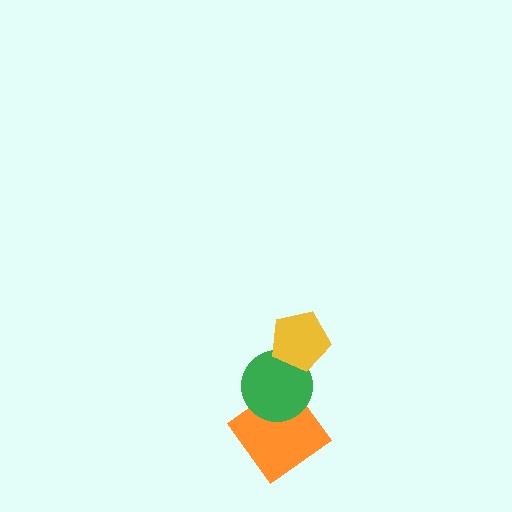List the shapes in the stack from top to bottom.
From top to bottom: the yellow pentagon, the green circle, the orange diamond.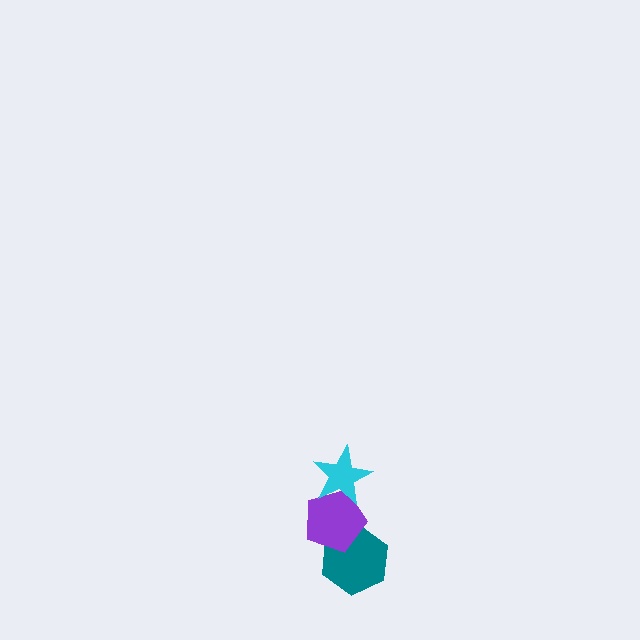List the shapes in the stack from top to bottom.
From top to bottom: the cyan star, the purple pentagon, the teal hexagon.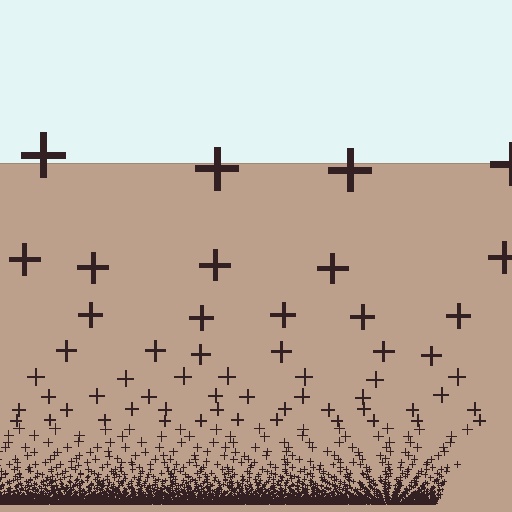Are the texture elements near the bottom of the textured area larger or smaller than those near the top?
Smaller. The gradient is inverted — elements near the bottom are smaller and denser.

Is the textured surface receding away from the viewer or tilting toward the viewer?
The surface appears to tilt toward the viewer. Texture elements get larger and sparser toward the top.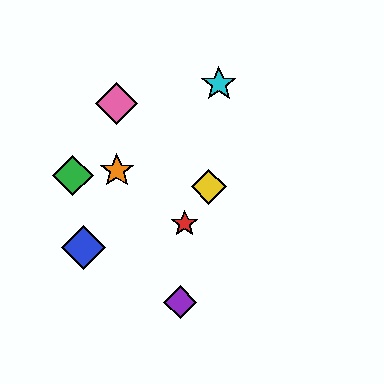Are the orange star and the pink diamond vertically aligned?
Yes, both are at x≈117.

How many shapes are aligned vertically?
2 shapes (the orange star, the pink diamond) are aligned vertically.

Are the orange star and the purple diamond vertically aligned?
No, the orange star is at x≈117 and the purple diamond is at x≈180.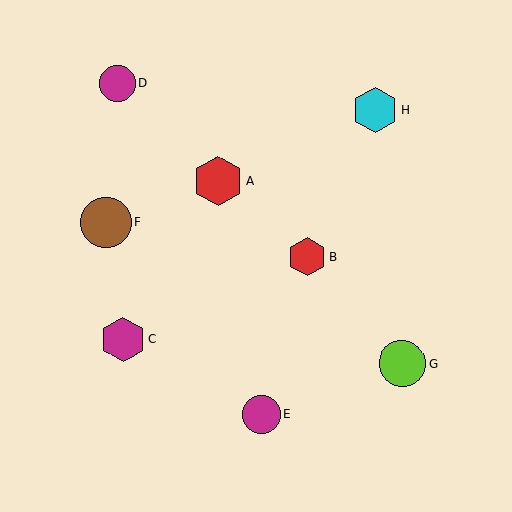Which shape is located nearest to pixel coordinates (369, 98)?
The cyan hexagon (labeled H) at (375, 110) is nearest to that location.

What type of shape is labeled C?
Shape C is a magenta hexagon.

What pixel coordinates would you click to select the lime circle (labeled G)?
Click at (402, 364) to select the lime circle G.